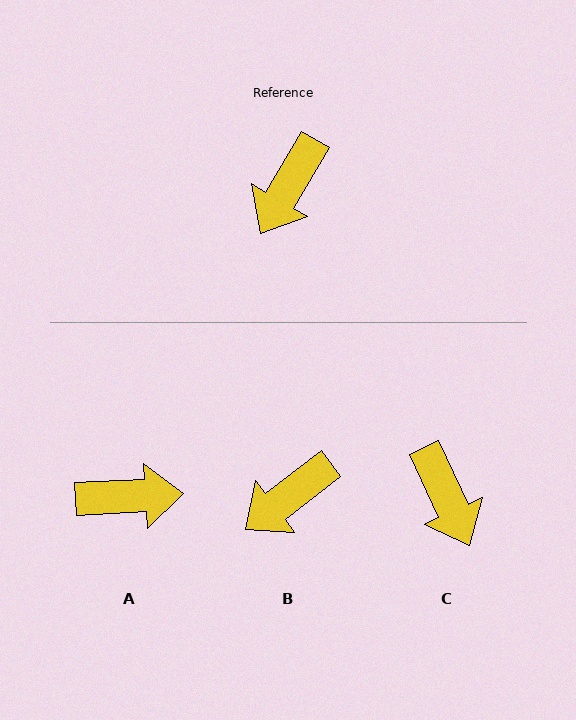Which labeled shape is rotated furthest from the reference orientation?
A, about 123 degrees away.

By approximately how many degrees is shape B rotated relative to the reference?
Approximately 22 degrees clockwise.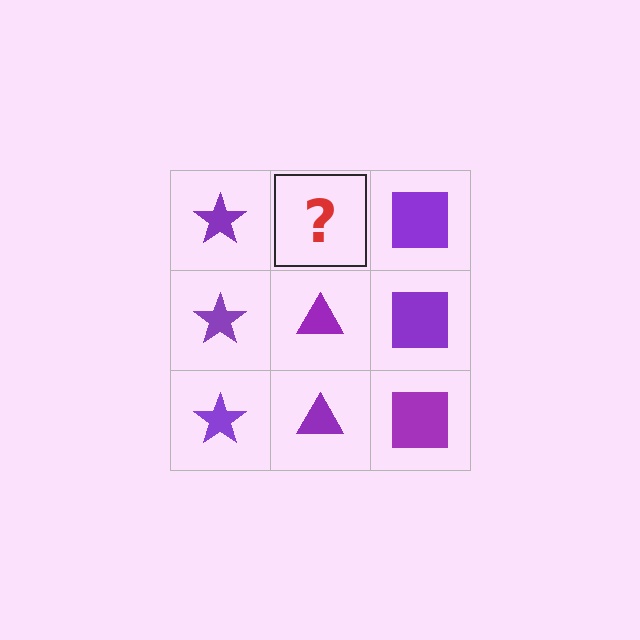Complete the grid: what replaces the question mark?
The question mark should be replaced with a purple triangle.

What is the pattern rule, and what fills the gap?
The rule is that each column has a consistent shape. The gap should be filled with a purple triangle.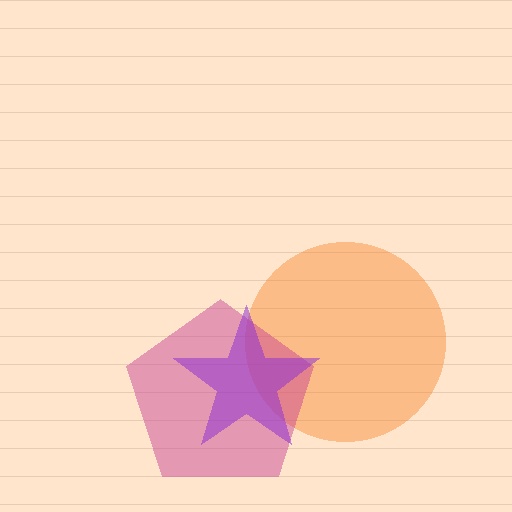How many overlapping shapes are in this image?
There are 3 overlapping shapes in the image.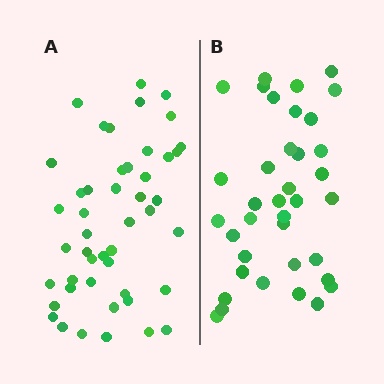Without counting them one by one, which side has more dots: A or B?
Region A (the left region) has more dots.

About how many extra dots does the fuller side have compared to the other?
Region A has roughly 10 or so more dots than region B.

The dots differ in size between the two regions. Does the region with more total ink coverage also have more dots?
No. Region B has more total ink coverage because its dots are larger, but region A actually contains more individual dots. Total area can be misleading — the number of items is what matters here.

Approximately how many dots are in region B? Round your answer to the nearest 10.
About 40 dots. (The exact count is 37, which rounds to 40.)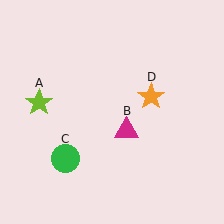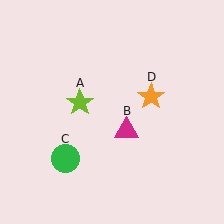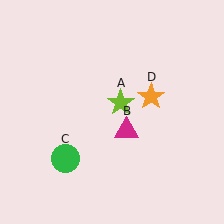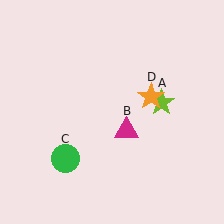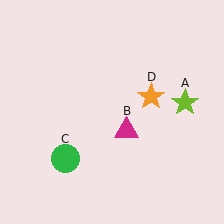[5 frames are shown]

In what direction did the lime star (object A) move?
The lime star (object A) moved right.